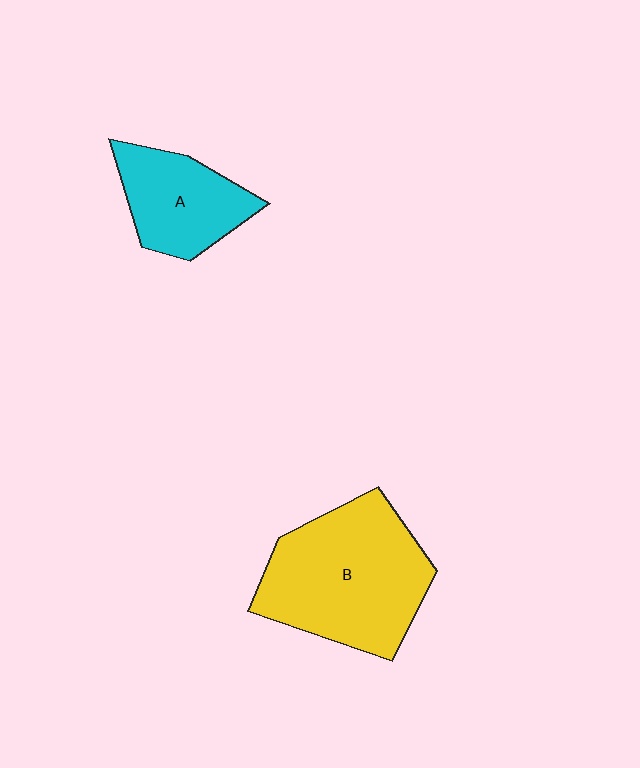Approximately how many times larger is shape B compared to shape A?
Approximately 1.8 times.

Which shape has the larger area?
Shape B (yellow).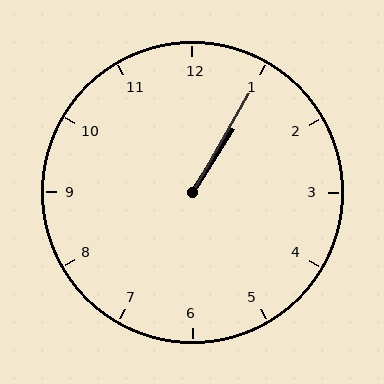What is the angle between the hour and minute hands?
Approximately 2 degrees.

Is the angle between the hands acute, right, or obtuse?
It is acute.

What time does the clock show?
1:05.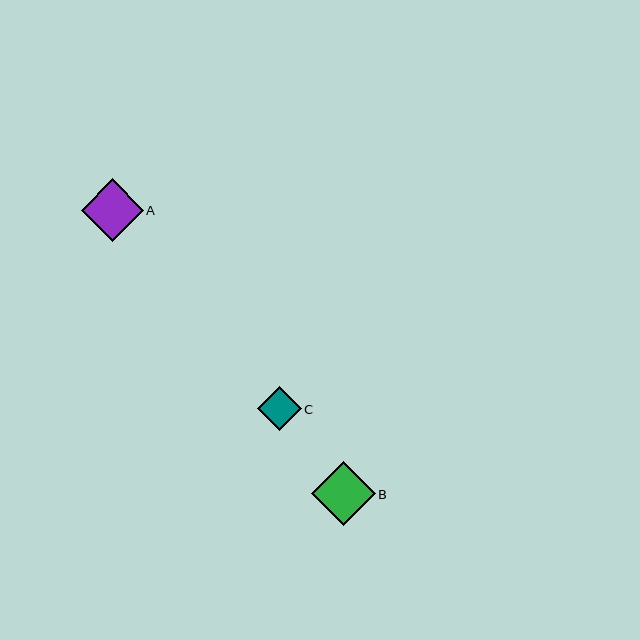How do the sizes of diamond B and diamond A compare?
Diamond B and diamond A are approximately the same size.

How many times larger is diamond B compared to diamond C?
Diamond B is approximately 1.5 times the size of diamond C.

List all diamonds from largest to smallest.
From largest to smallest: B, A, C.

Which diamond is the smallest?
Diamond C is the smallest with a size of approximately 44 pixels.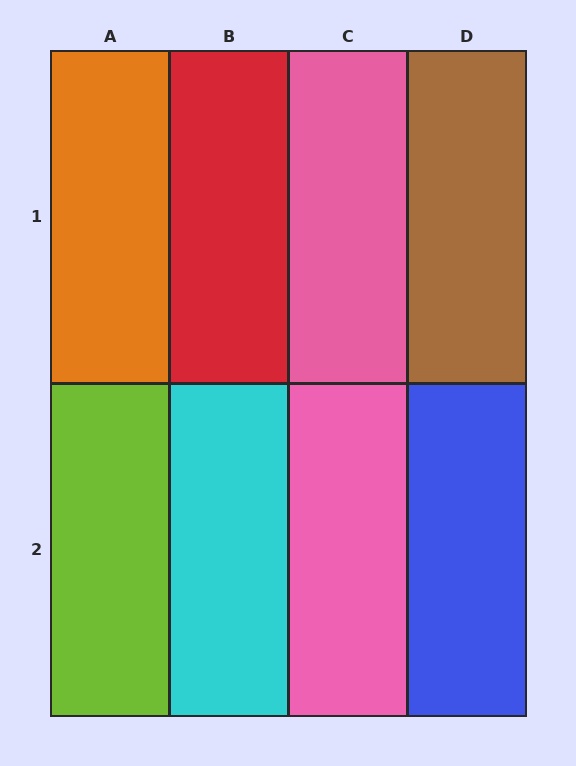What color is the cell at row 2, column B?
Cyan.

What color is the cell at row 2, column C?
Pink.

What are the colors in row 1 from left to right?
Orange, red, pink, brown.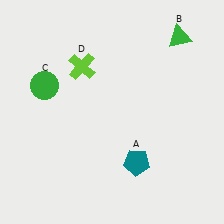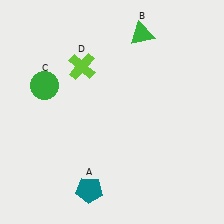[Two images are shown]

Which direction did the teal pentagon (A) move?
The teal pentagon (A) moved left.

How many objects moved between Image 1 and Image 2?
2 objects moved between the two images.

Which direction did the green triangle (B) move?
The green triangle (B) moved left.